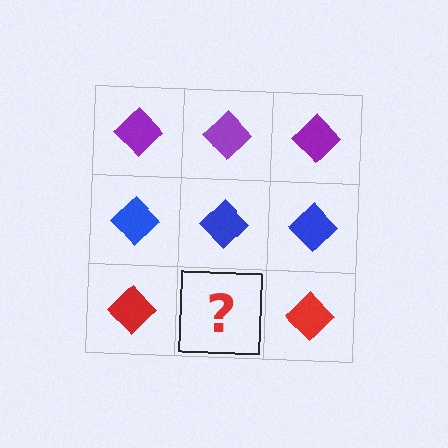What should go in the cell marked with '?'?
The missing cell should contain a red diamond.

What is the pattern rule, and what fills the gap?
The rule is that each row has a consistent color. The gap should be filled with a red diamond.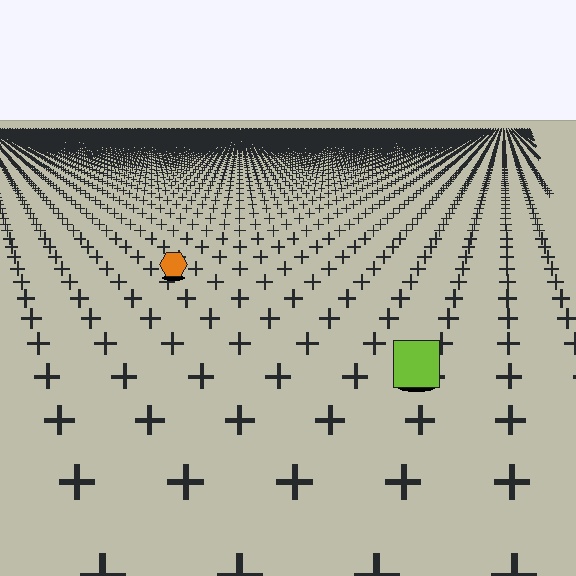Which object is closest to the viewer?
The lime square is closest. The texture marks near it are larger and more spread out.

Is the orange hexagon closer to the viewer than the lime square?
No. The lime square is closer — you can tell from the texture gradient: the ground texture is coarser near it.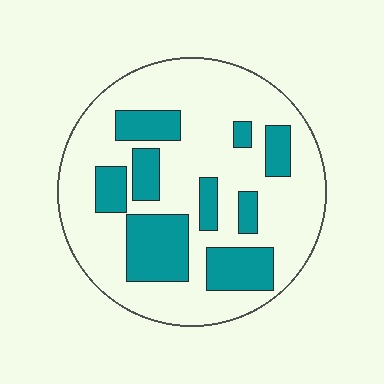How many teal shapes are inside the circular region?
9.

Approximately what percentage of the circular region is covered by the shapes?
Approximately 30%.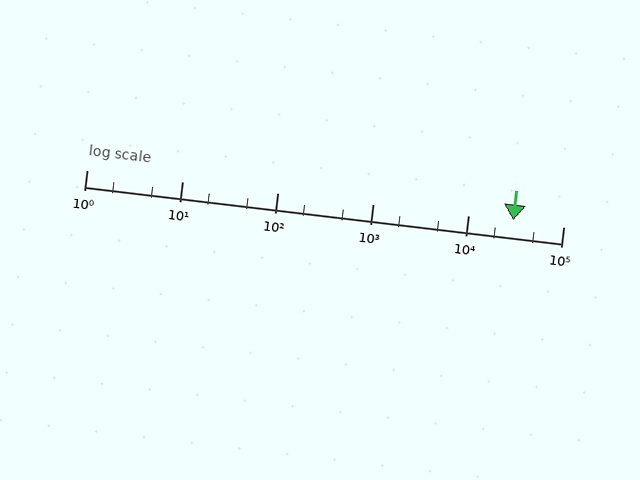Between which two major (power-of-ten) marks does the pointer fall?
The pointer is between 10000 and 100000.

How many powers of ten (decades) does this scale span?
The scale spans 5 decades, from 1 to 100000.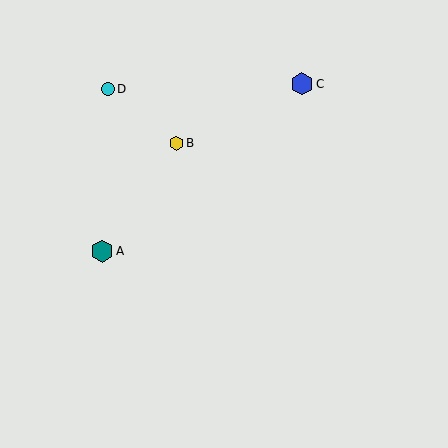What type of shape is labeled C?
Shape C is a blue hexagon.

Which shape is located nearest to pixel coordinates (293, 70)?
The blue hexagon (labeled C) at (302, 84) is nearest to that location.